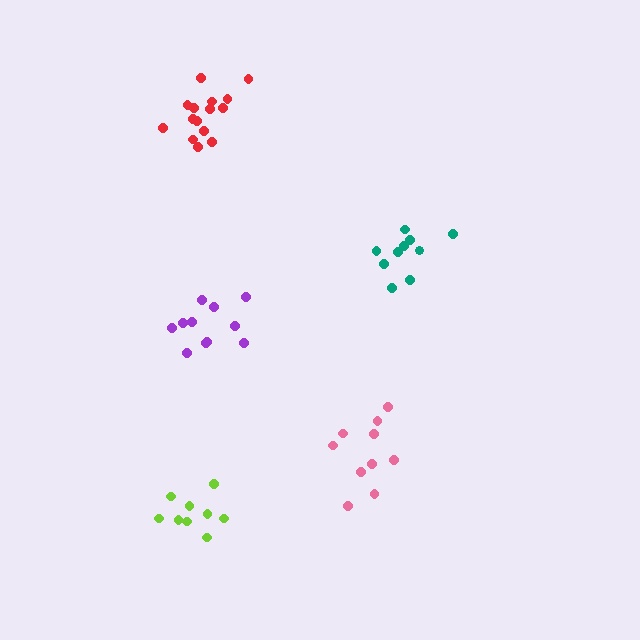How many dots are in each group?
Group 1: 10 dots, Group 2: 10 dots, Group 3: 11 dots, Group 4: 15 dots, Group 5: 9 dots (55 total).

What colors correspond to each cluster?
The clusters are colored: pink, teal, purple, red, lime.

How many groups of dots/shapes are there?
There are 5 groups.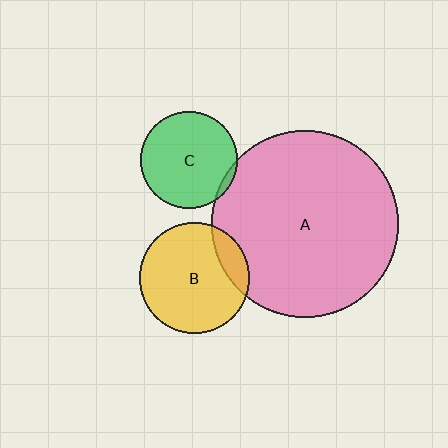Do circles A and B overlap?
Yes.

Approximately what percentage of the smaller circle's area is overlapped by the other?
Approximately 15%.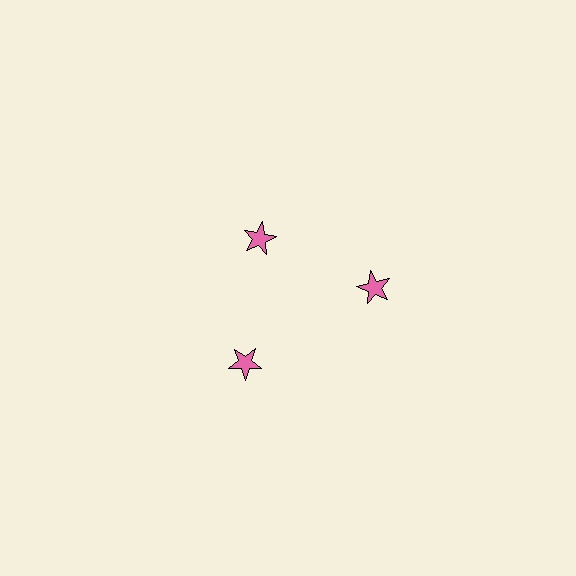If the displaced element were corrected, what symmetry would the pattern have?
It would have 3-fold rotational symmetry — the pattern would map onto itself every 120 degrees.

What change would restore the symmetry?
The symmetry would be restored by moving it outward, back onto the ring so that all 3 stars sit at equal angles and equal distance from the center.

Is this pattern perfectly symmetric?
No. The 3 pink stars are arranged in a ring, but one element near the 11 o'clock position is pulled inward toward the center, breaking the 3-fold rotational symmetry.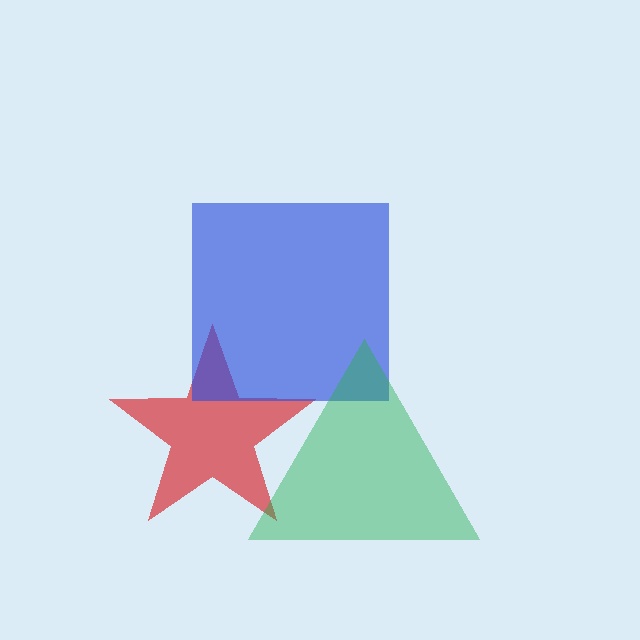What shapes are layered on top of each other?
The layered shapes are: a red star, a blue square, a green triangle.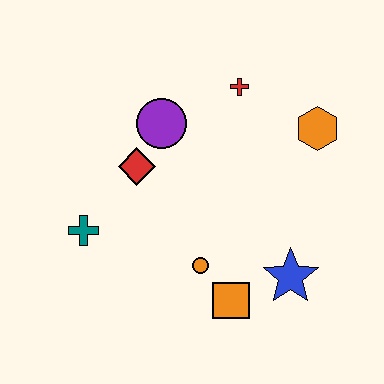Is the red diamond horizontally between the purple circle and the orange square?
No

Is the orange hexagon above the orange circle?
Yes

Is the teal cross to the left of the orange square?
Yes